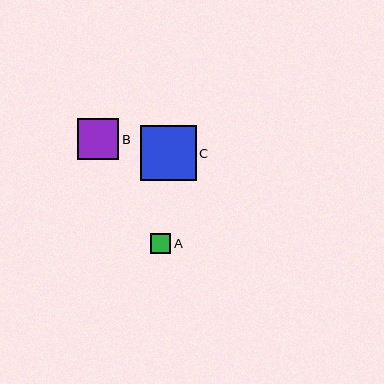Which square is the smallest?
Square A is the smallest with a size of approximately 20 pixels.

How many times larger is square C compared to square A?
Square C is approximately 2.7 times the size of square A.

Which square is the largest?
Square C is the largest with a size of approximately 55 pixels.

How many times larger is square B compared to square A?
Square B is approximately 2.0 times the size of square A.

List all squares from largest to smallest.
From largest to smallest: C, B, A.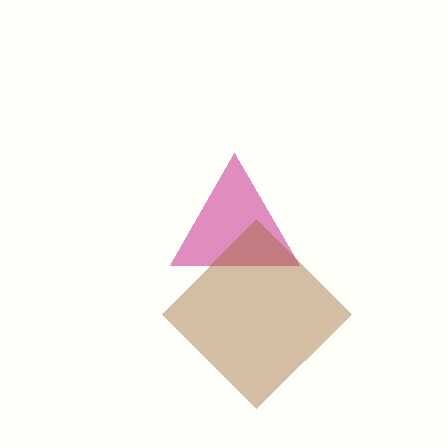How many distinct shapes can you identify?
There are 2 distinct shapes: a magenta triangle, a brown diamond.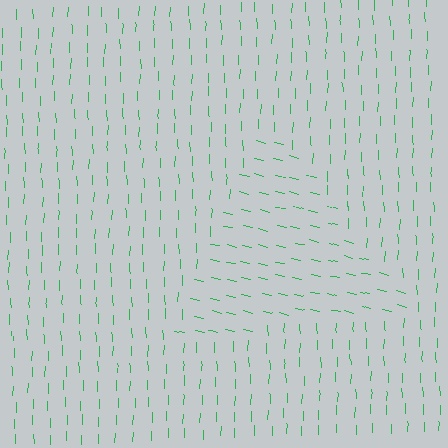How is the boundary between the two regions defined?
The boundary is defined purely by a change in line orientation (approximately 78 degrees difference). All lines are the same color and thickness.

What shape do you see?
I see a triangle.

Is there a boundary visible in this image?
Yes, there is a texture boundary formed by a change in line orientation.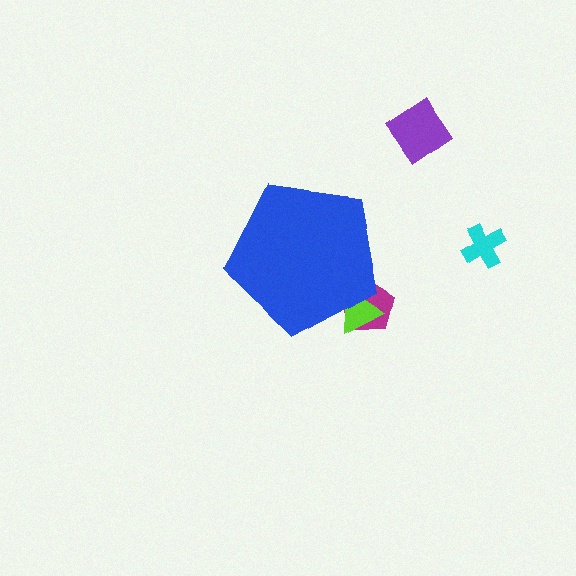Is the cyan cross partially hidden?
No, the cyan cross is fully visible.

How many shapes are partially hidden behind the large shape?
2 shapes are partially hidden.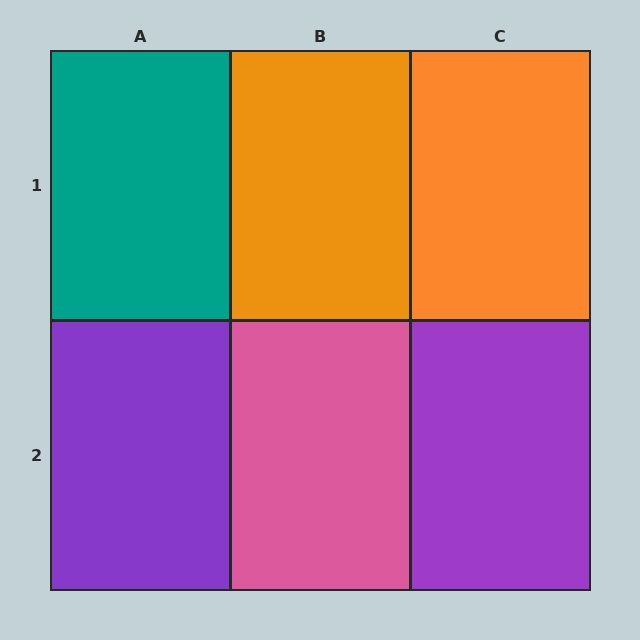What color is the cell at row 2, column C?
Purple.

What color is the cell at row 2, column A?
Purple.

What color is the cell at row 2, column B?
Pink.